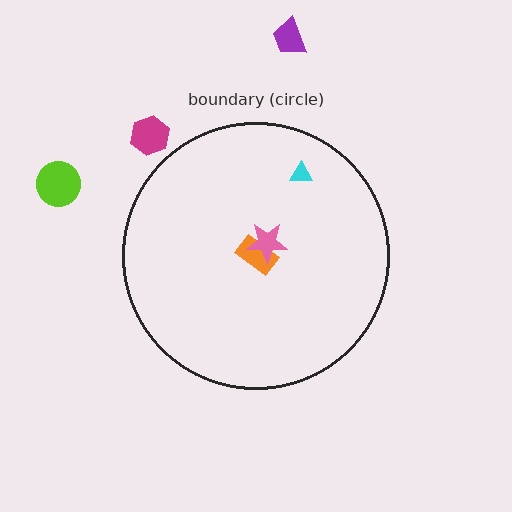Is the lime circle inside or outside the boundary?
Outside.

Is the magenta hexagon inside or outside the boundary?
Outside.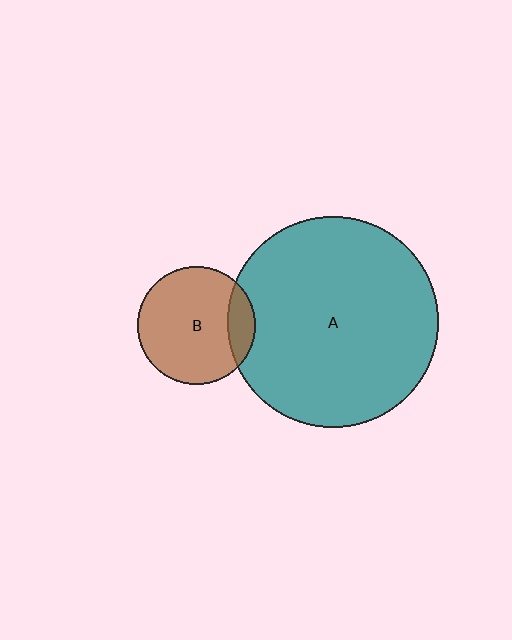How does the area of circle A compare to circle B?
Approximately 3.2 times.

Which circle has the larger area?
Circle A (teal).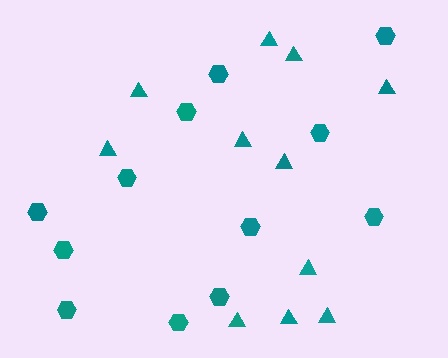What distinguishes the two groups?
There are 2 groups: one group of hexagons (12) and one group of triangles (11).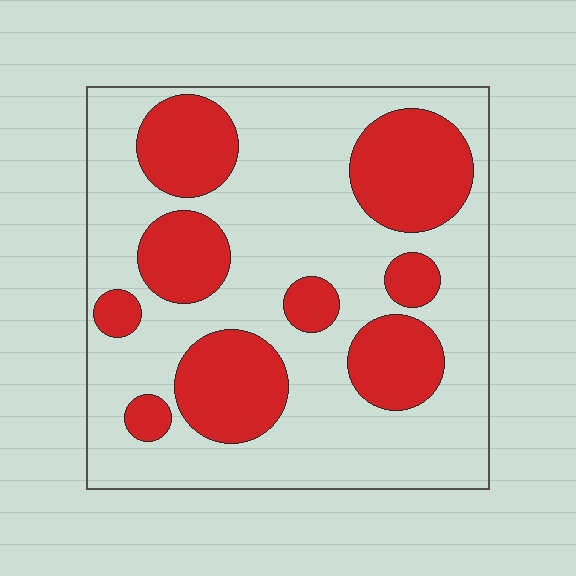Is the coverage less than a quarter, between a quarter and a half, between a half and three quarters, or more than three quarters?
Between a quarter and a half.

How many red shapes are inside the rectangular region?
9.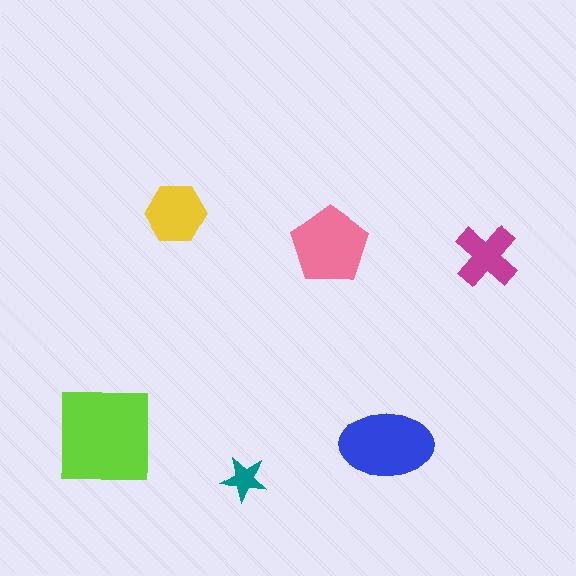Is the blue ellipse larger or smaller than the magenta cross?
Larger.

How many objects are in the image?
There are 6 objects in the image.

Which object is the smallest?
The teal star.